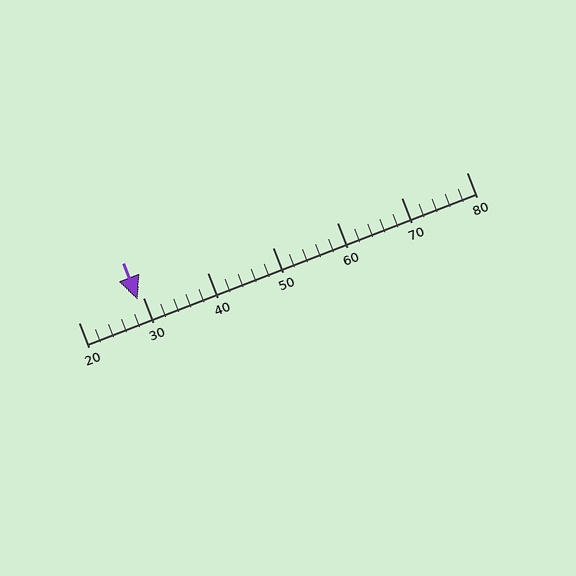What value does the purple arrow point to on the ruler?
The purple arrow points to approximately 29.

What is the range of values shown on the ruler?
The ruler shows values from 20 to 80.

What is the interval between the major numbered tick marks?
The major tick marks are spaced 10 units apart.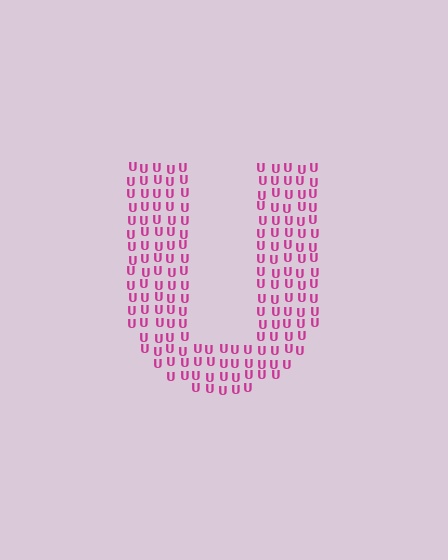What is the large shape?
The large shape is the letter U.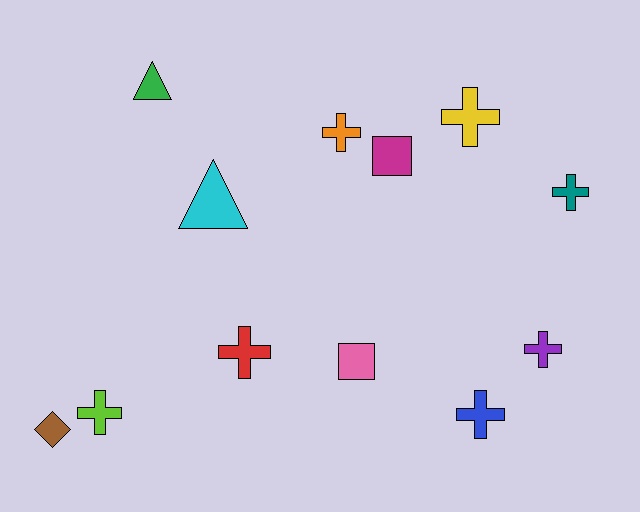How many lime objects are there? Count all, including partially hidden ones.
There is 1 lime object.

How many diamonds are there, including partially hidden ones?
There is 1 diamond.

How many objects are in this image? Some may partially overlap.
There are 12 objects.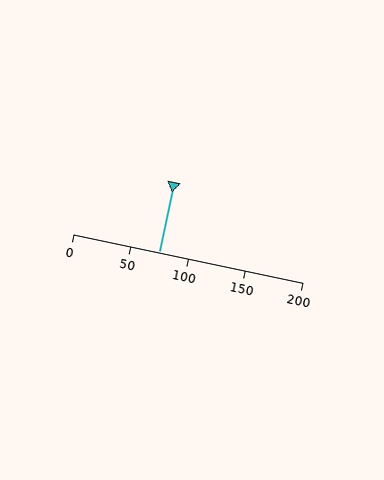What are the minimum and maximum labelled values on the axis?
The axis runs from 0 to 200.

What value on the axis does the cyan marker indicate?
The marker indicates approximately 75.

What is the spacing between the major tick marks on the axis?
The major ticks are spaced 50 apart.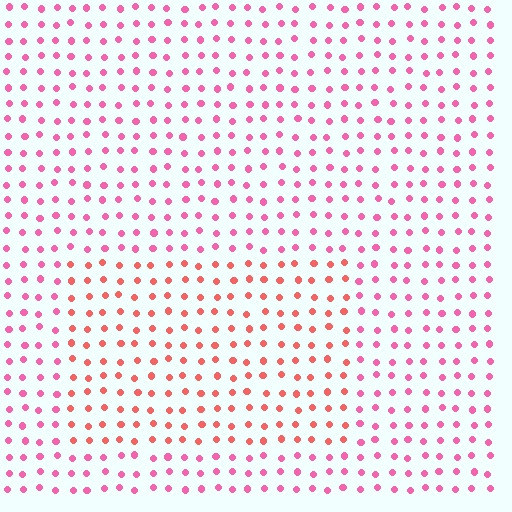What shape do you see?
I see a rectangle.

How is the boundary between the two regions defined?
The boundary is defined purely by a slight shift in hue (about 31 degrees). Spacing, size, and orientation are identical on both sides.